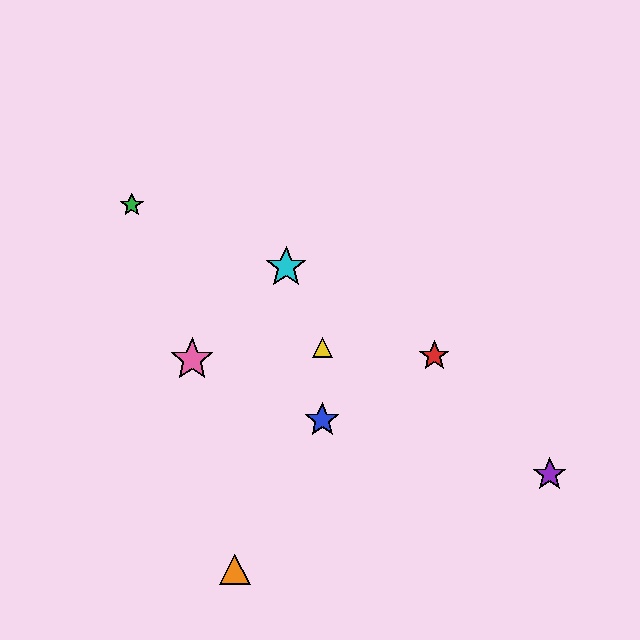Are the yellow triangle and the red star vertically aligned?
No, the yellow triangle is at x≈322 and the red star is at x≈434.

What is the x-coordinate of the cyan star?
The cyan star is at x≈286.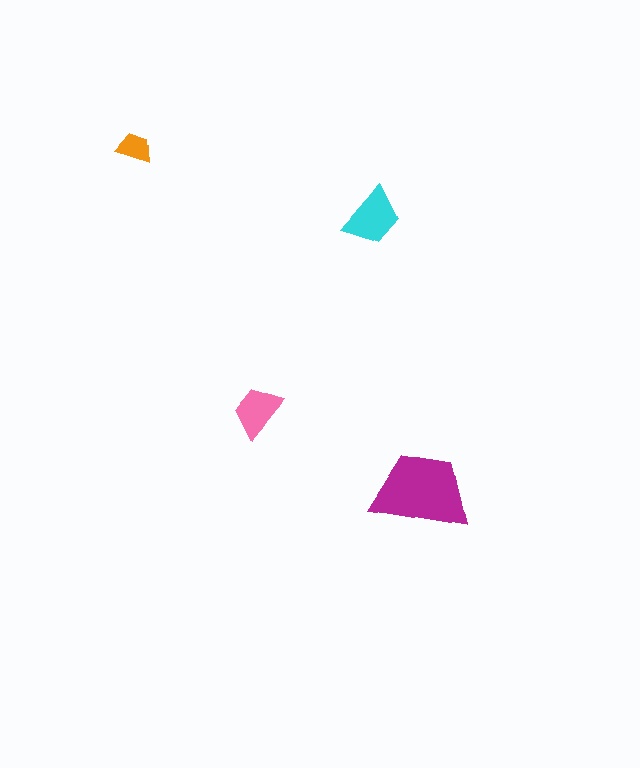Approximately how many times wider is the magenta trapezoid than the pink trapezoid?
About 2 times wider.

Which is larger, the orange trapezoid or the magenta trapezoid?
The magenta one.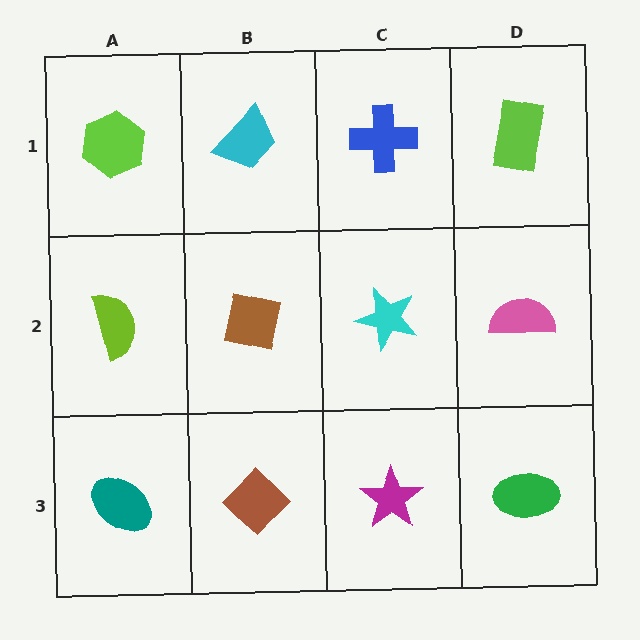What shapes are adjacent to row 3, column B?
A brown square (row 2, column B), a teal ellipse (row 3, column A), a magenta star (row 3, column C).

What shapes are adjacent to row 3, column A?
A lime semicircle (row 2, column A), a brown diamond (row 3, column B).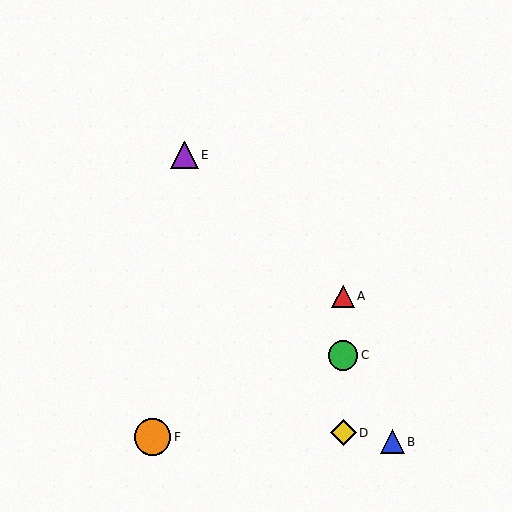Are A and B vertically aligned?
No, A is at x≈343 and B is at x≈392.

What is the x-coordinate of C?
Object C is at x≈343.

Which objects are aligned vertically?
Objects A, C, D are aligned vertically.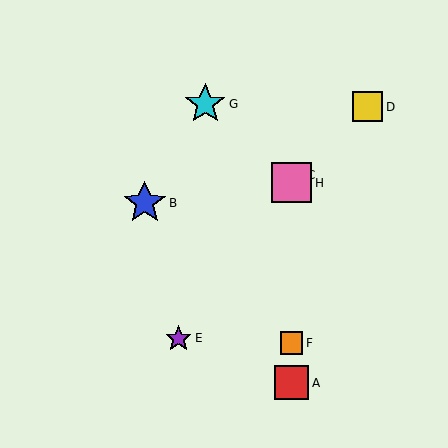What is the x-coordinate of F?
Object F is at x≈292.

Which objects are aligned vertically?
Objects A, C, F, H are aligned vertically.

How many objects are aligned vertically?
4 objects (A, C, F, H) are aligned vertically.